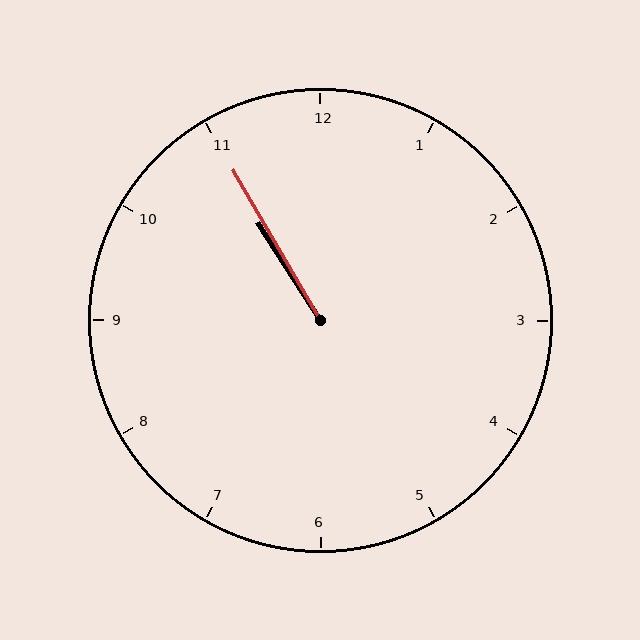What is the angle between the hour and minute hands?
Approximately 2 degrees.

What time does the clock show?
10:55.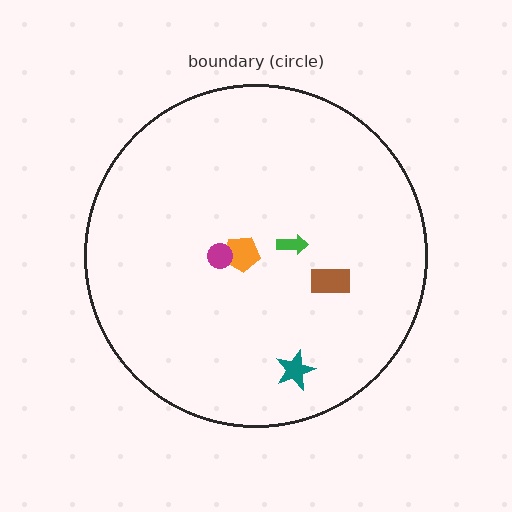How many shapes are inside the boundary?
5 inside, 0 outside.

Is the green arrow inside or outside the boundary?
Inside.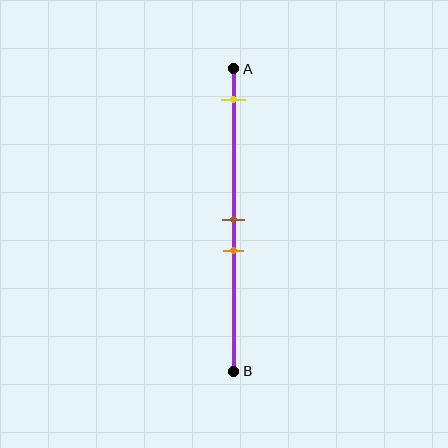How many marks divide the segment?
There are 3 marks dividing the segment.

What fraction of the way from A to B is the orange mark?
The orange mark is approximately 60% (0.6) of the way from A to B.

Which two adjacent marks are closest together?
The brown and orange marks are the closest adjacent pair.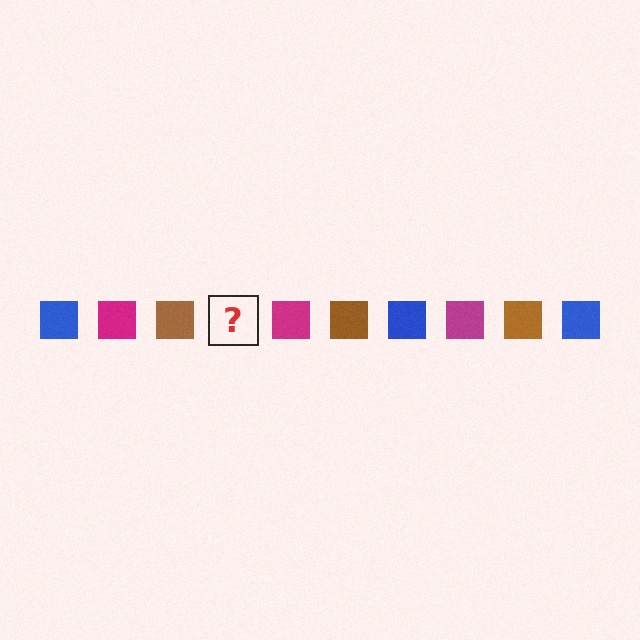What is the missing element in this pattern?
The missing element is a blue square.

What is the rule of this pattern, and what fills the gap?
The rule is that the pattern cycles through blue, magenta, brown squares. The gap should be filled with a blue square.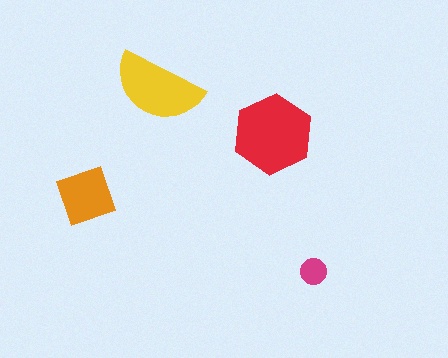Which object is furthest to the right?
The magenta circle is rightmost.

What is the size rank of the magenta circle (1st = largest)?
4th.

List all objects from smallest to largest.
The magenta circle, the orange diamond, the yellow semicircle, the red hexagon.